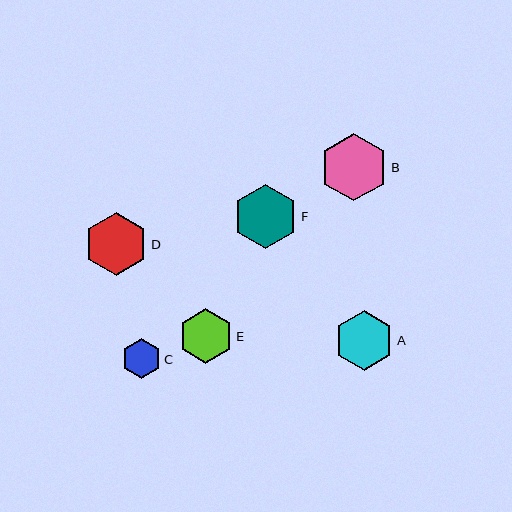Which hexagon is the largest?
Hexagon B is the largest with a size of approximately 68 pixels.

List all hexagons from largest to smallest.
From largest to smallest: B, F, D, A, E, C.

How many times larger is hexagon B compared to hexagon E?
Hexagon B is approximately 1.2 times the size of hexagon E.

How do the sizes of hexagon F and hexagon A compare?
Hexagon F and hexagon A are approximately the same size.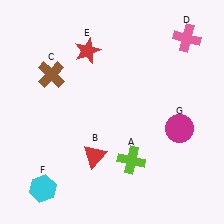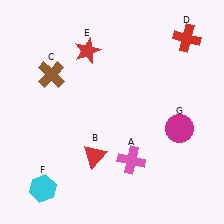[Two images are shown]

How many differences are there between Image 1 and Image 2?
There are 2 differences between the two images.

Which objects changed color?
A changed from lime to pink. D changed from pink to red.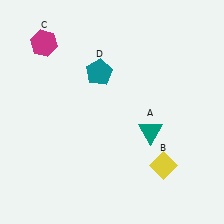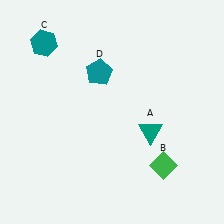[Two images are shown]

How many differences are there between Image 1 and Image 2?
There are 2 differences between the two images.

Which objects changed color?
B changed from yellow to green. C changed from magenta to teal.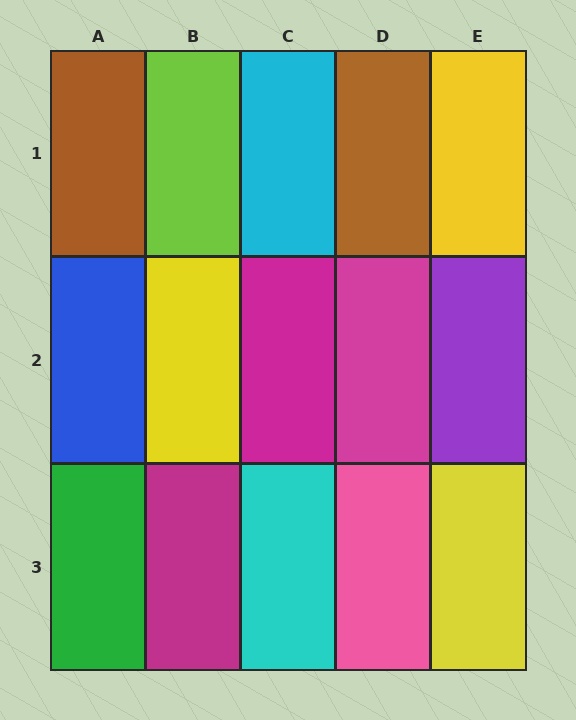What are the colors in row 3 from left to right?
Green, magenta, cyan, pink, yellow.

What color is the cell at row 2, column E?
Purple.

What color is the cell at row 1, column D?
Brown.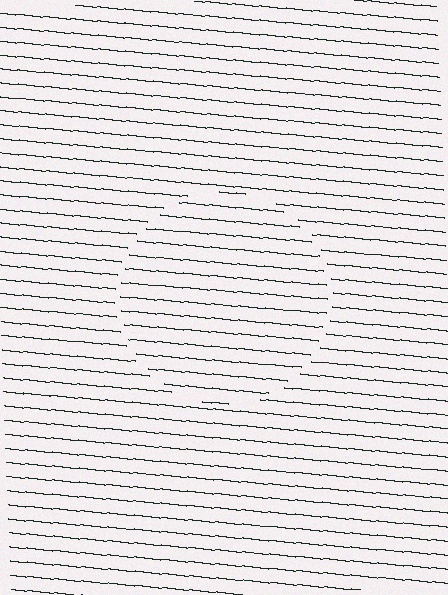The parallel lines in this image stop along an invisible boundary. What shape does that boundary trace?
An illusory circle. The interior of the shape contains the same grating, shifted by half a period — the contour is defined by the phase discontinuity where line-ends from the inner and outer gratings abut.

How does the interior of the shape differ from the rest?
The interior of the shape contains the same grating, shifted by half a period — the contour is defined by the phase discontinuity where line-ends from the inner and outer gratings abut.